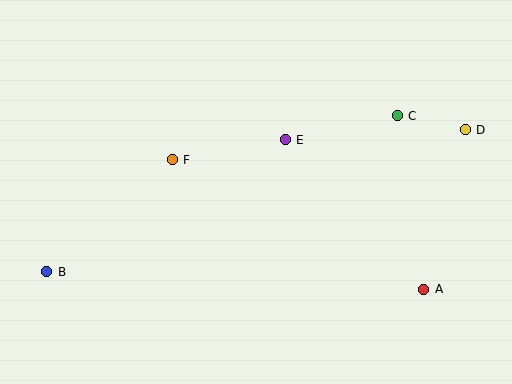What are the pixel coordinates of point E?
Point E is at (285, 140).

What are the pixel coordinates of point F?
Point F is at (172, 160).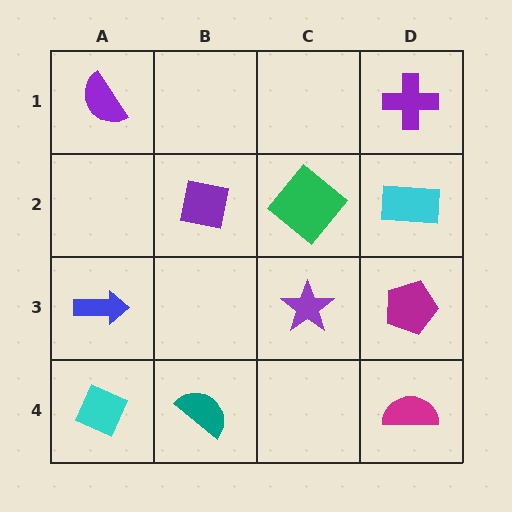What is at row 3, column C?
A purple star.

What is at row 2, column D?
A cyan rectangle.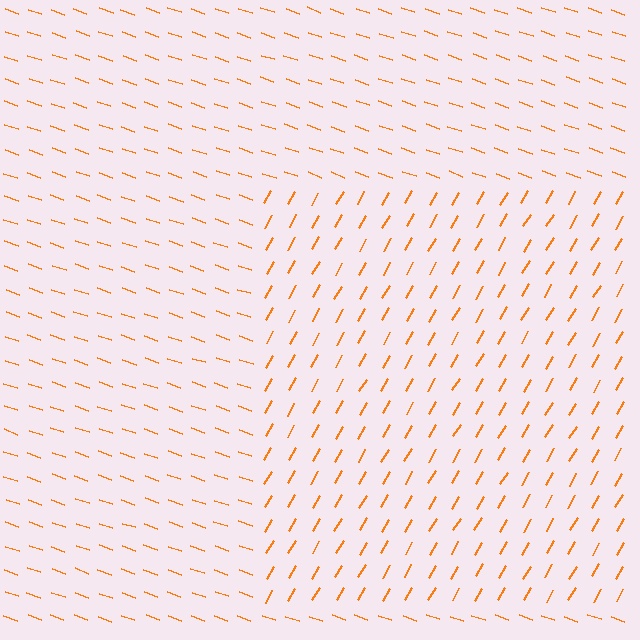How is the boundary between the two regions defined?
The boundary is defined purely by a change in line orientation (approximately 79 degrees difference). All lines are the same color and thickness.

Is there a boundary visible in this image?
Yes, there is a texture boundary formed by a change in line orientation.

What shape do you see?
I see a rectangle.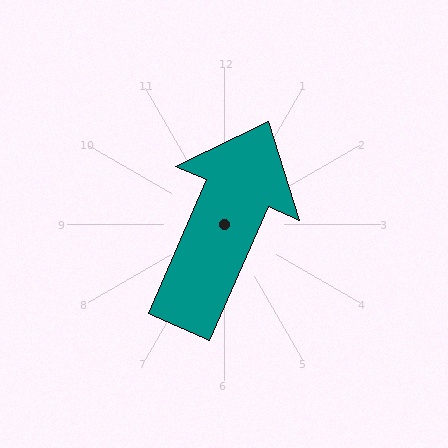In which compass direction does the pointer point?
Northeast.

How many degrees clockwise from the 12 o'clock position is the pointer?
Approximately 24 degrees.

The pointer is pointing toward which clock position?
Roughly 1 o'clock.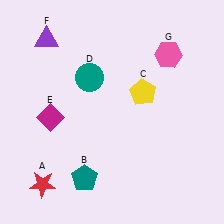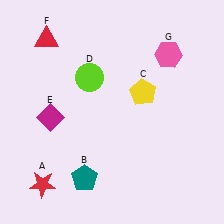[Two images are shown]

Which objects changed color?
D changed from teal to lime. F changed from purple to red.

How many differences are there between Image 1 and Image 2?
There are 2 differences between the two images.